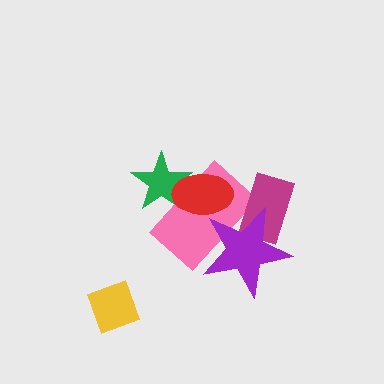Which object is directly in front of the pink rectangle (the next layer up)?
The magenta rectangle is directly in front of the pink rectangle.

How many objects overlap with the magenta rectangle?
2 objects overlap with the magenta rectangle.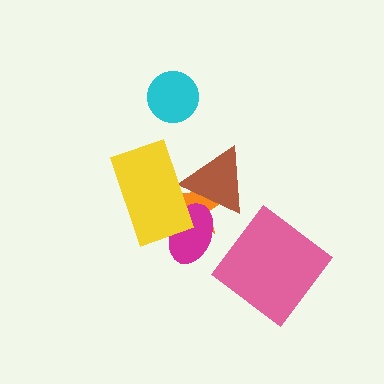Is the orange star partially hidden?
Yes, it is partially covered by another shape.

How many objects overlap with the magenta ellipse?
3 objects overlap with the magenta ellipse.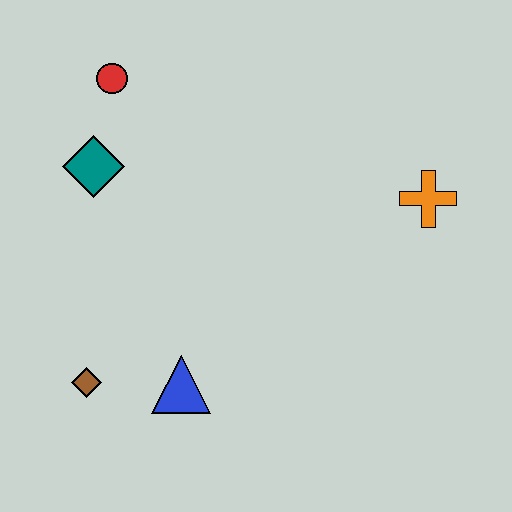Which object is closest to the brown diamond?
The blue triangle is closest to the brown diamond.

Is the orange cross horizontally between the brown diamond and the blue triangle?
No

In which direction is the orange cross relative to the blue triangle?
The orange cross is to the right of the blue triangle.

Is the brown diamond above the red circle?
No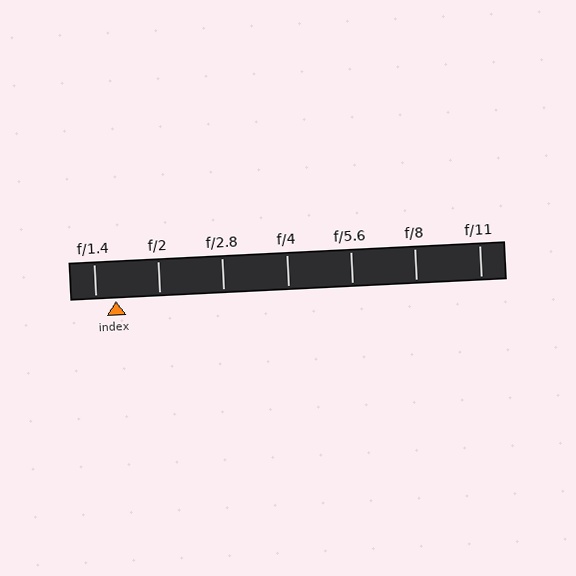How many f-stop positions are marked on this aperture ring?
There are 7 f-stop positions marked.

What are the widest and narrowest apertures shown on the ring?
The widest aperture shown is f/1.4 and the narrowest is f/11.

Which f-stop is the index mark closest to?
The index mark is closest to f/1.4.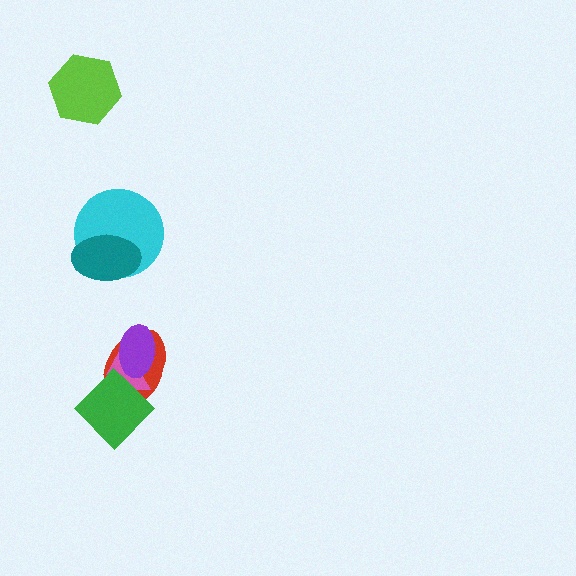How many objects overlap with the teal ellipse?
1 object overlaps with the teal ellipse.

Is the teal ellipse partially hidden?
No, no other shape covers it.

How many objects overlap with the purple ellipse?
2 objects overlap with the purple ellipse.